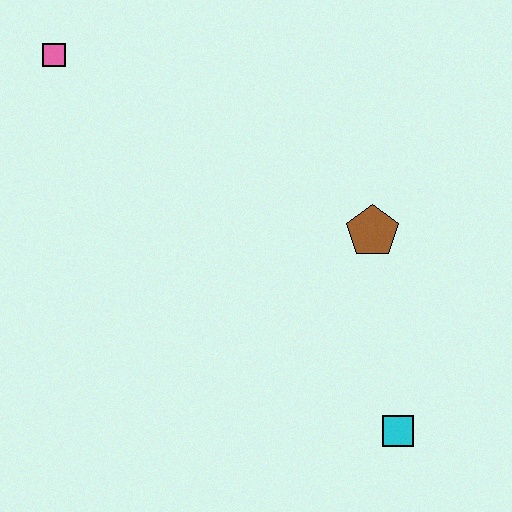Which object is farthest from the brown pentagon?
The pink square is farthest from the brown pentagon.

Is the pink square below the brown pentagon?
No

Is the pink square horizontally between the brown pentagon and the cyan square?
No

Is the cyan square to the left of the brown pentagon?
No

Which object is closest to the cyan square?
The brown pentagon is closest to the cyan square.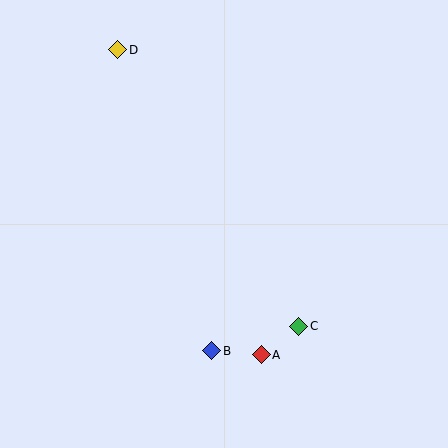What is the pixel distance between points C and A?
The distance between C and A is 47 pixels.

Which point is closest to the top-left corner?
Point D is closest to the top-left corner.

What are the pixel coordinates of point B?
Point B is at (212, 351).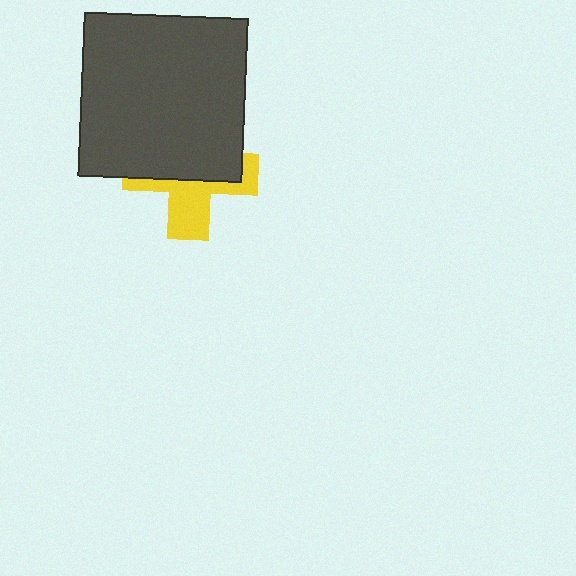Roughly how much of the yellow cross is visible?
A small part of it is visible (roughly 42%).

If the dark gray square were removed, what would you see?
You would see the complete yellow cross.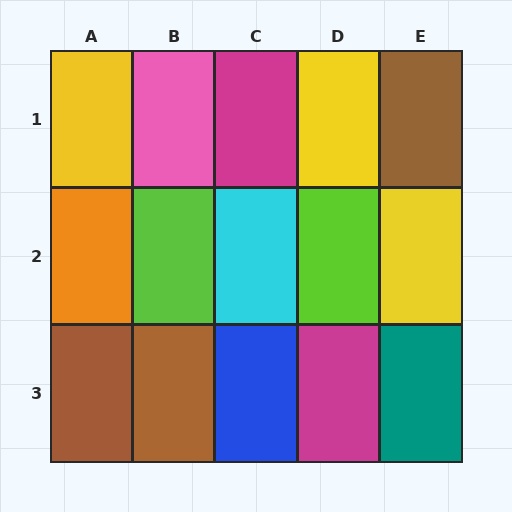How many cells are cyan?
1 cell is cyan.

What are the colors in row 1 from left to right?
Yellow, pink, magenta, yellow, brown.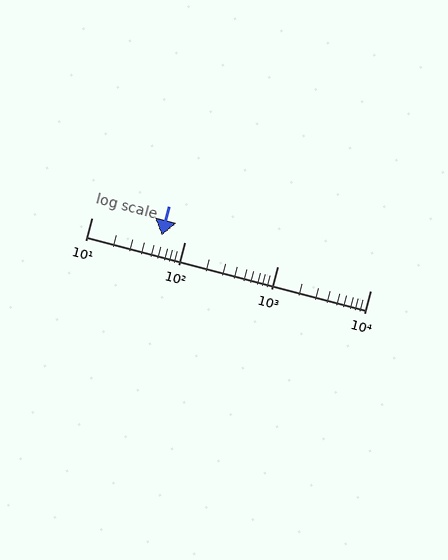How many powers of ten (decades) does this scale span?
The scale spans 3 decades, from 10 to 10000.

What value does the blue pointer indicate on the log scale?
The pointer indicates approximately 57.